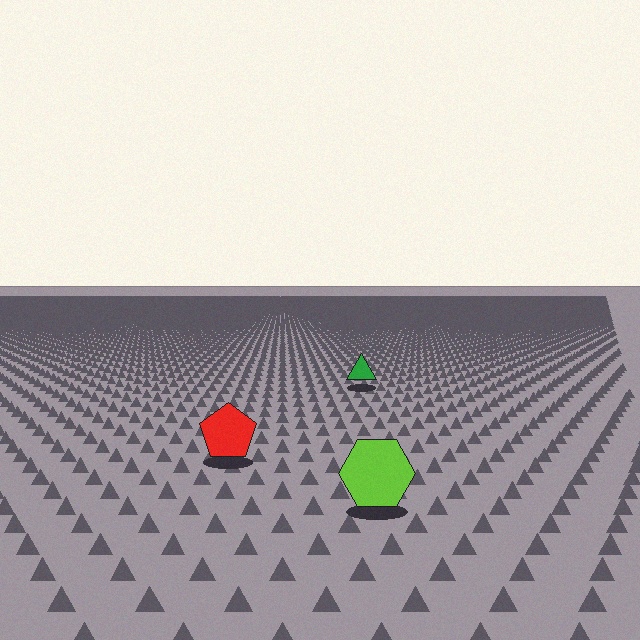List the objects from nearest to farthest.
From nearest to farthest: the lime hexagon, the red pentagon, the green triangle.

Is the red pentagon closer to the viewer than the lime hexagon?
No. The lime hexagon is closer — you can tell from the texture gradient: the ground texture is coarser near it.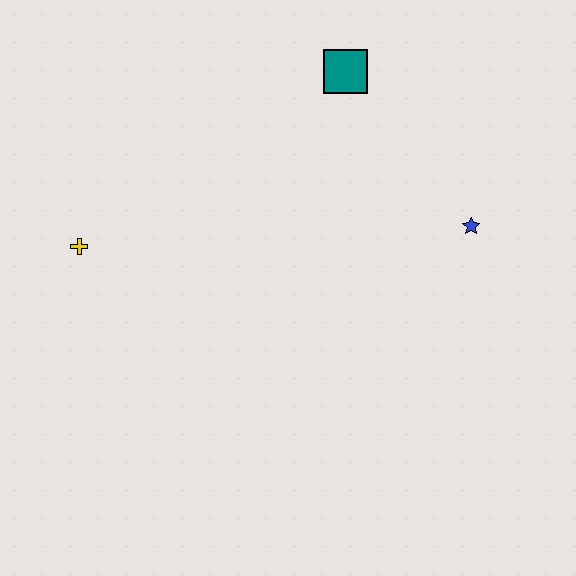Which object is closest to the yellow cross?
The teal square is closest to the yellow cross.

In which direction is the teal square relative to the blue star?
The teal square is above the blue star.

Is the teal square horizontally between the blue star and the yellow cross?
Yes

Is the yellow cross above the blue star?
No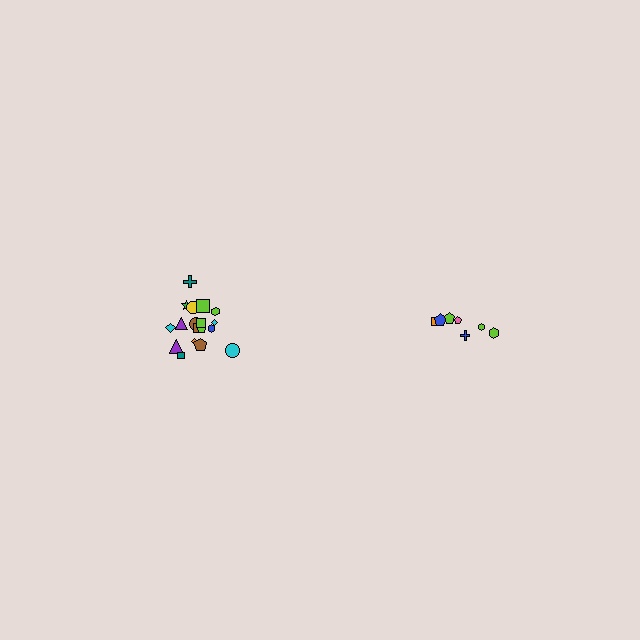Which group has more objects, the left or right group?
The left group.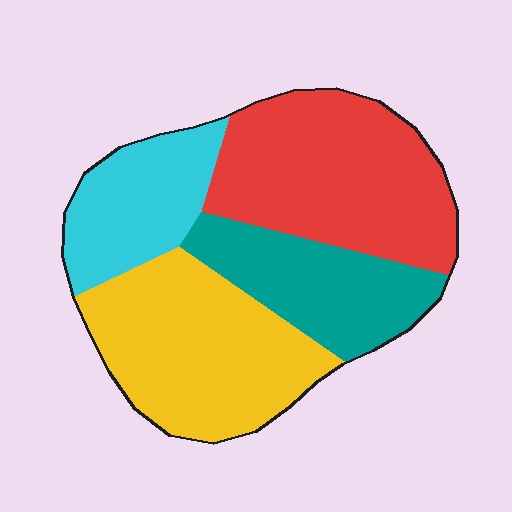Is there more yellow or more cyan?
Yellow.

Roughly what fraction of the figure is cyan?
Cyan takes up about one sixth (1/6) of the figure.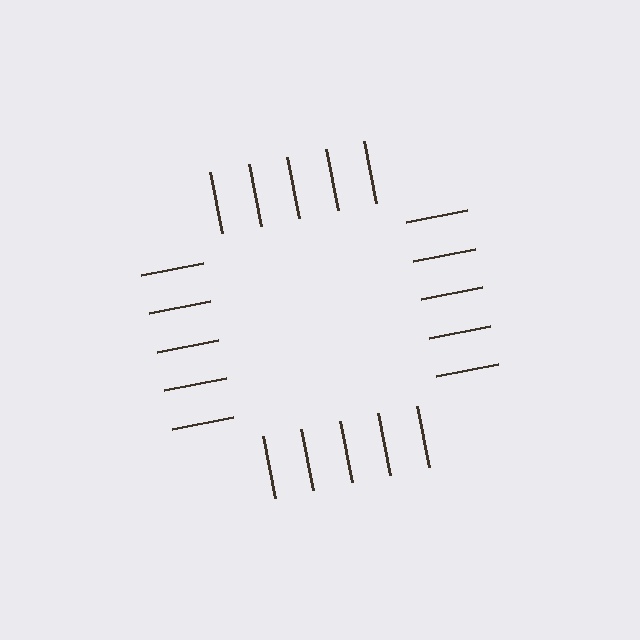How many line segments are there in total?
20 — 5 along each of the 4 edges.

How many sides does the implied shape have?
4 sides — the line-ends trace a square.